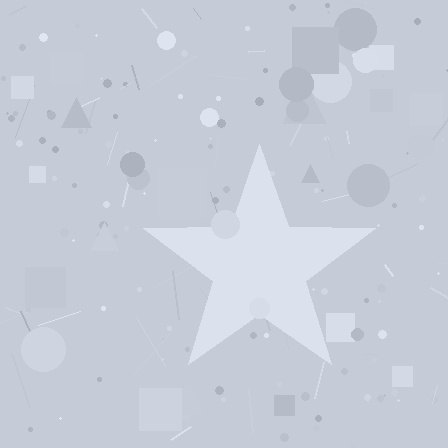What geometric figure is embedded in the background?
A star is embedded in the background.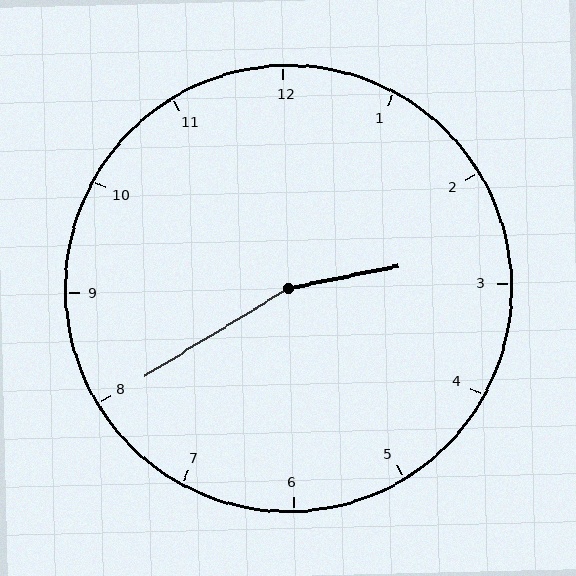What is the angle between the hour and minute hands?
Approximately 160 degrees.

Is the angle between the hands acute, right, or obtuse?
It is obtuse.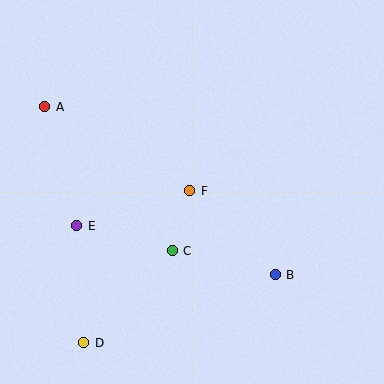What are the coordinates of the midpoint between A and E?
The midpoint between A and E is at (61, 166).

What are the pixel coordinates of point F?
Point F is at (190, 191).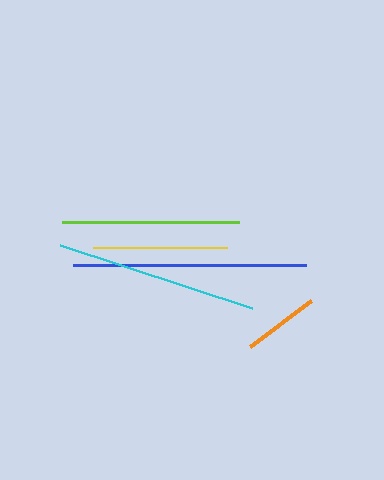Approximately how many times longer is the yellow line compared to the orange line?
The yellow line is approximately 1.8 times the length of the orange line.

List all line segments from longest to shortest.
From longest to shortest: blue, cyan, lime, yellow, orange.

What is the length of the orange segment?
The orange segment is approximately 76 pixels long.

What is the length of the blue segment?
The blue segment is approximately 233 pixels long.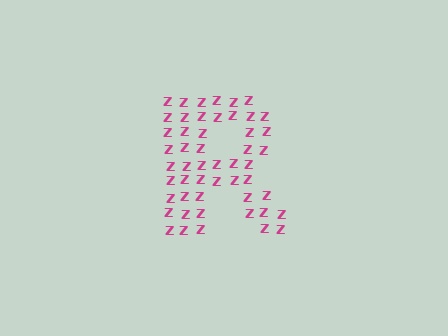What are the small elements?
The small elements are letter Z's.